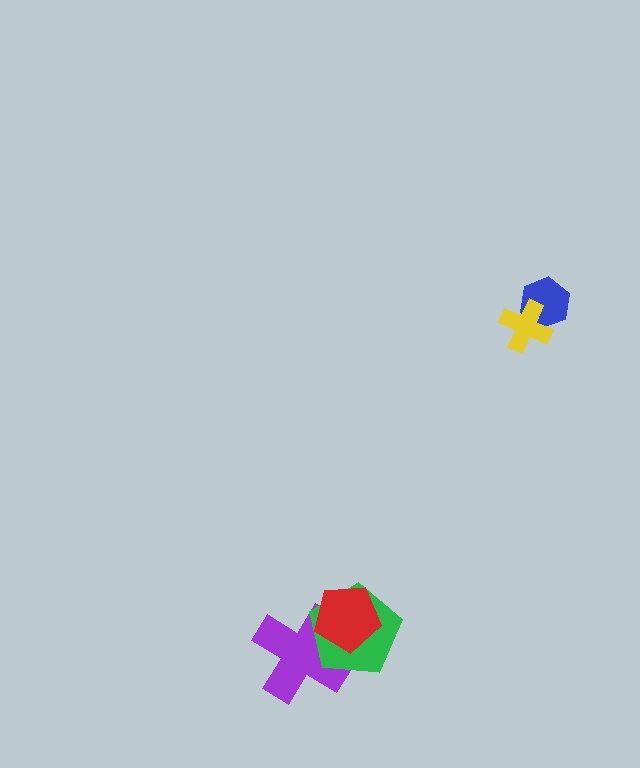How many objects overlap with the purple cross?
2 objects overlap with the purple cross.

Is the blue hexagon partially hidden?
Yes, it is partially covered by another shape.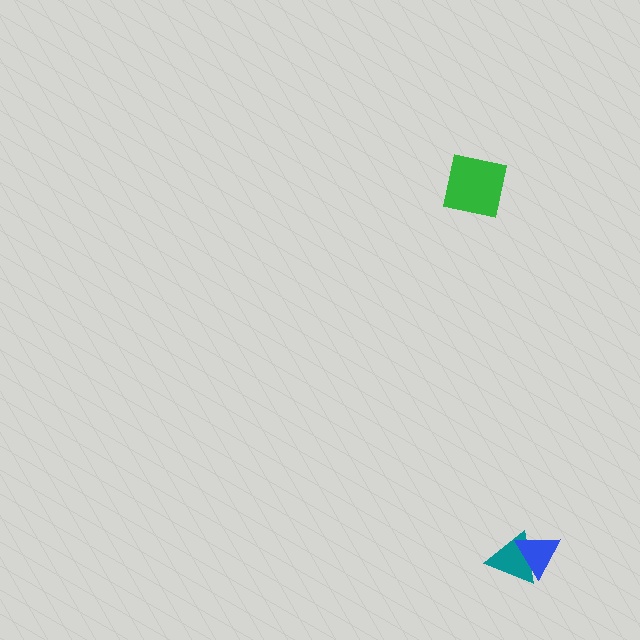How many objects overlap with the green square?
0 objects overlap with the green square.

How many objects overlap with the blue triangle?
1 object overlaps with the blue triangle.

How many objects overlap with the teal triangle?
1 object overlaps with the teal triangle.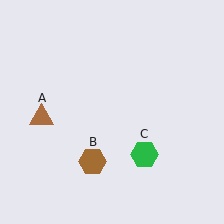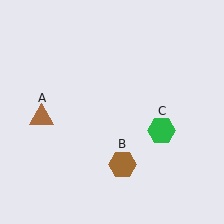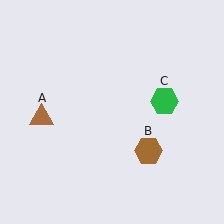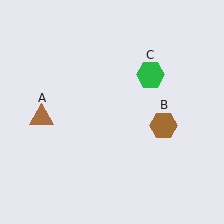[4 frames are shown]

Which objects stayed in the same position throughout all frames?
Brown triangle (object A) remained stationary.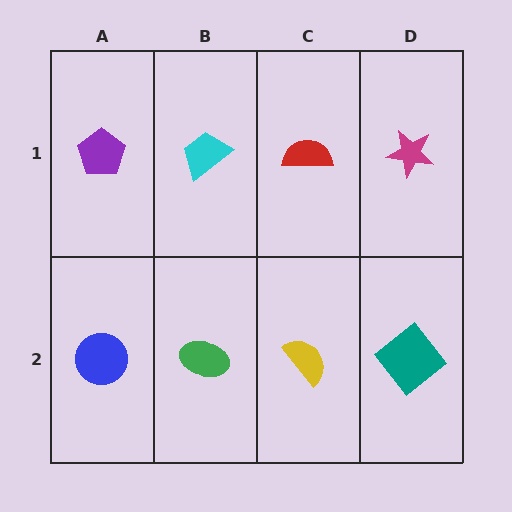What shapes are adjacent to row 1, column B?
A green ellipse (row 2, column B), a purple pentagon (row 1, column A), a red semicircle (row 1, column C).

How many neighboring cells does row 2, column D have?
2.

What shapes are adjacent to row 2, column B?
A cyan trapezoid (row 1, column B), a blue circle (row 2, column A), a yellow semicircle (row 2, column C).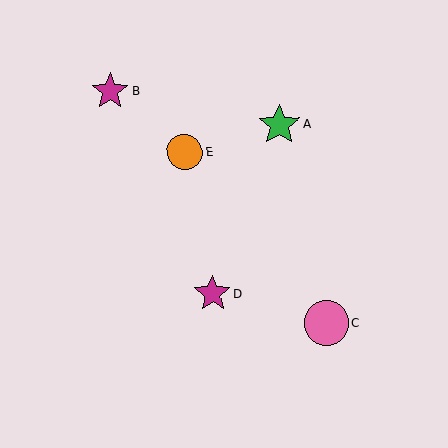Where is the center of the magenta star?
The center of the magenta star is at (110, 91).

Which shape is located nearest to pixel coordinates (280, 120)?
The green star (labeled A) at (280, 125) is nearest to that location.